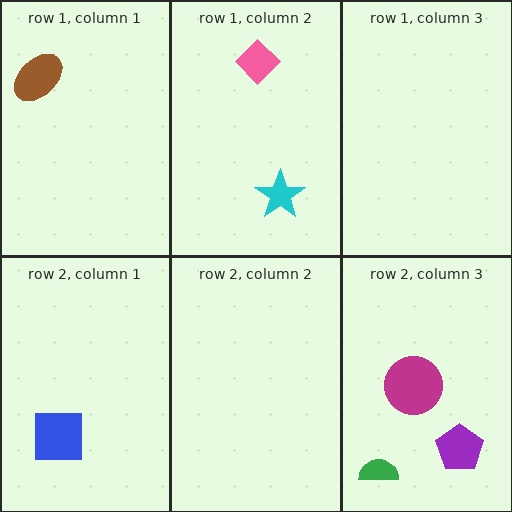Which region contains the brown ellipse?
The row 1, column 1 region.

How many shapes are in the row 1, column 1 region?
1.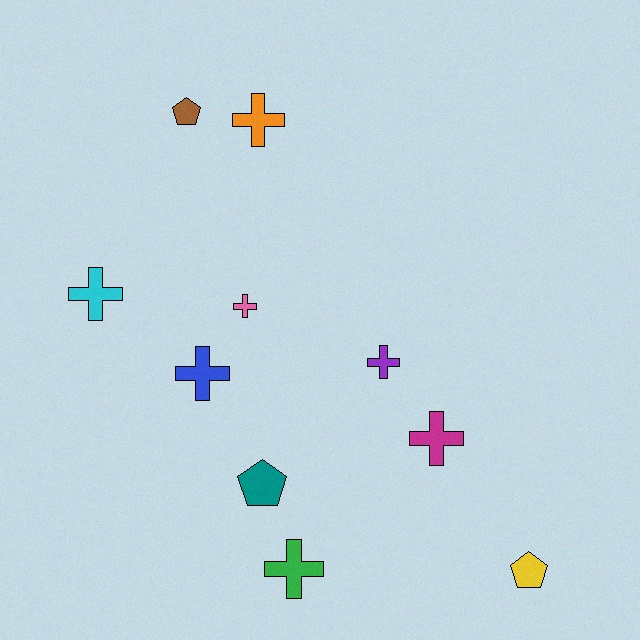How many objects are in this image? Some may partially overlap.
There are 10 objects.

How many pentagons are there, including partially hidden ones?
There are 3 pentagons.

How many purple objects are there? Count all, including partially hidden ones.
There is 1 purple object.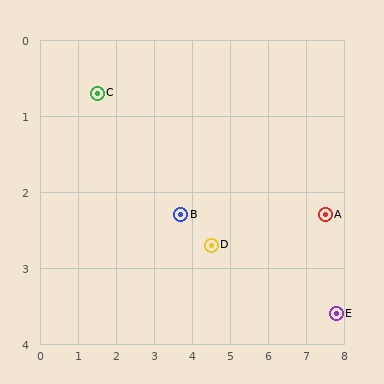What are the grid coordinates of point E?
Point E is at approximately (7.8, 3.6).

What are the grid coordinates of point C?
Point C is at approximately (1.5, 0.7).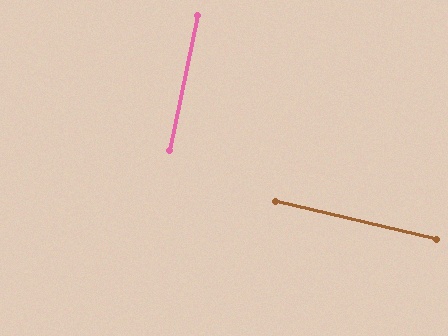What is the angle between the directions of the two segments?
Approximately 88 degrees.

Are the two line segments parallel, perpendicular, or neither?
Perpendicular — they meet at approximately 88°.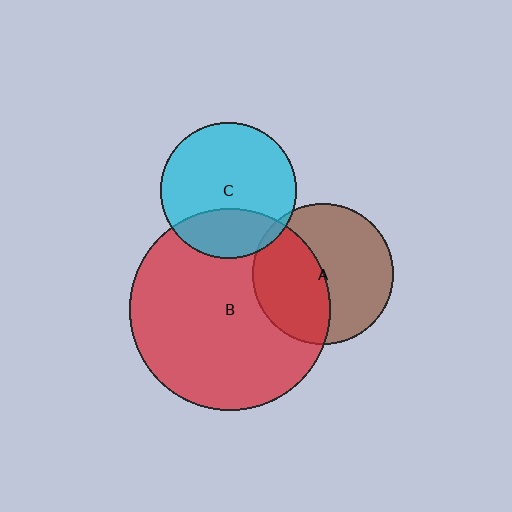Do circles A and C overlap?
Yes.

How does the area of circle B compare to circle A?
Approximately 2.1 times.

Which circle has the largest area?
Circle B (red).